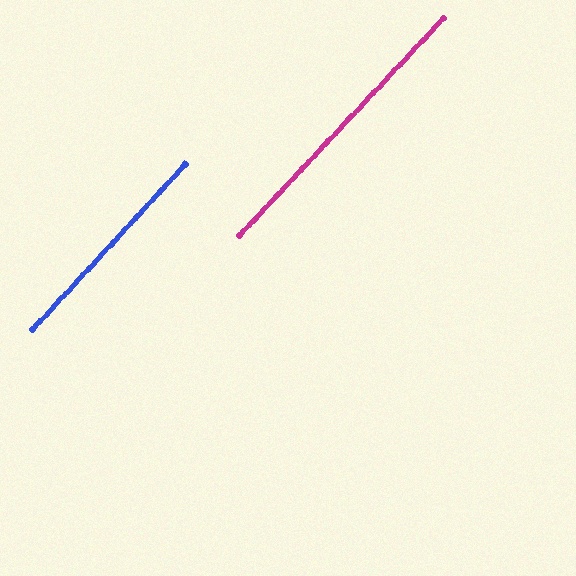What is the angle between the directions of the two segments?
Approximately 0 degrees.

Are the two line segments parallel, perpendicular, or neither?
Parallel — their directions differ by only 0.4°.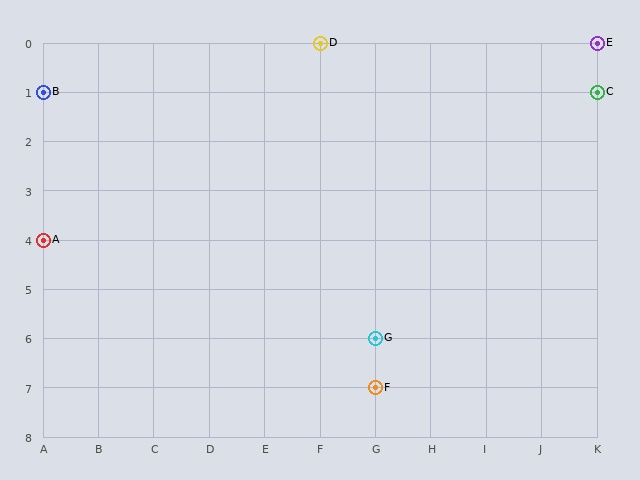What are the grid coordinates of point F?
Point F is at grid coordinates (G, 7).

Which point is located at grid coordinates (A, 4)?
Point A is at (A, 4).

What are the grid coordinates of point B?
Point B is at grid coordinates (A, 1).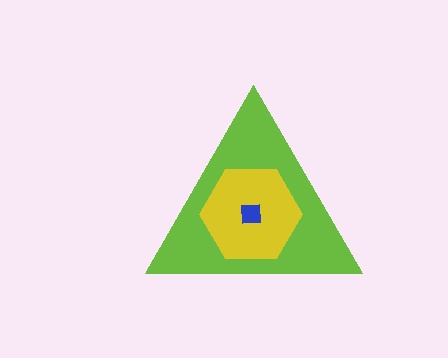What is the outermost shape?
The lime triangle.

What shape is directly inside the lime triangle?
The yellow hexagon.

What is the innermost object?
The blue square.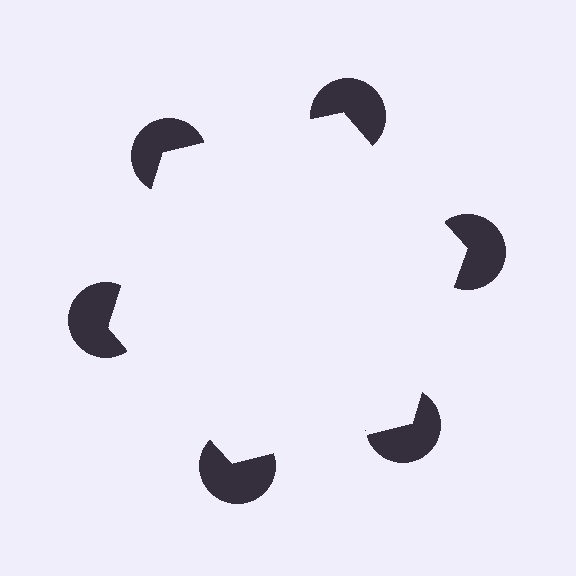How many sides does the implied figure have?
6 sides.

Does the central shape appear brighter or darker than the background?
It typically appears slightly brighter than the background, even though no actual brightness change is drawn.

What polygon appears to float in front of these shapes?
An illusory hexagon — its edges are inferred from the aligned wedge cuts in the pac-man discs, not physically drawn.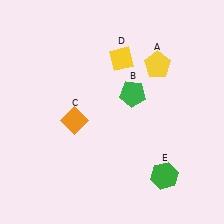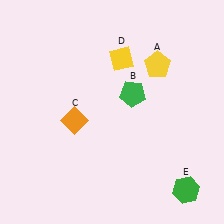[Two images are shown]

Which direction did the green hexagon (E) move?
The green hexagon (E) moved right.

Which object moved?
The green hexagon (E) moved right.